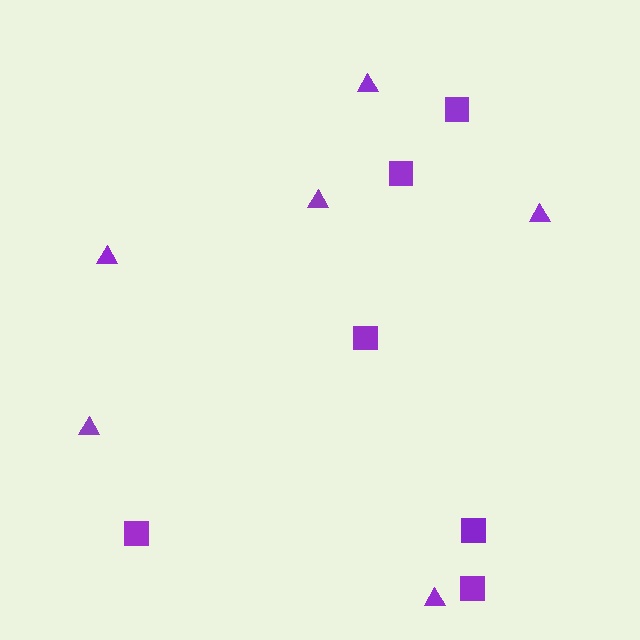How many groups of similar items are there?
There are 2 groups: one group of squares (6) and one group of triangles (6).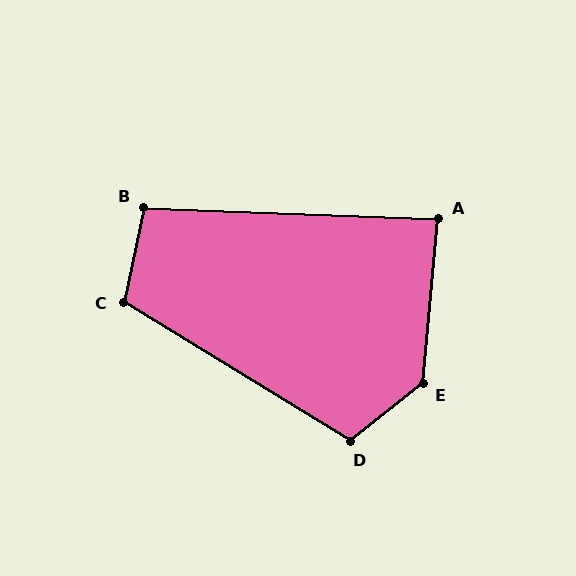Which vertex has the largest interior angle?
E, at approximately 134 degrees.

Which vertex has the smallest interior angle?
A, at approximately 87 degrees.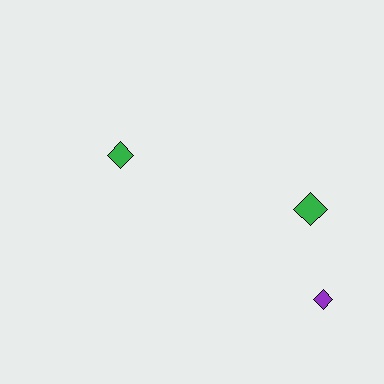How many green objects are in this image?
There are 2 green objects.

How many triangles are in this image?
There are no triangles.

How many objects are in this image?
There are 3 objects.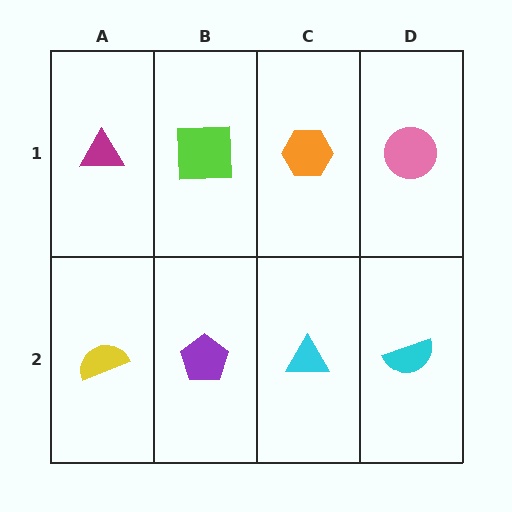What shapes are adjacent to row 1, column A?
A yellow semicircle (row 2, column A), a lime square (row 1, column B).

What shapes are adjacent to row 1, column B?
A purple pentagon (row 2, column B), a magenta triangle (row 1, column A), an orange hexagon (row 1, column C).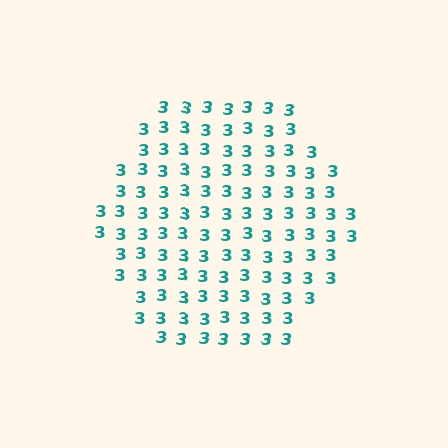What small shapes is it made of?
It is made of small digit 3's.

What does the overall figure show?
The overall figure shows a hexagon.